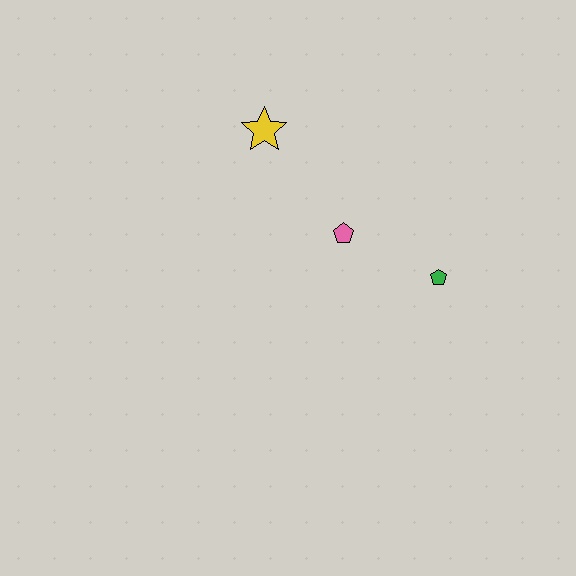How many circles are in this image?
There are no circles.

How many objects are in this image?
There are 3 objects.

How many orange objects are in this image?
There are no orange objects.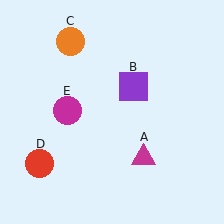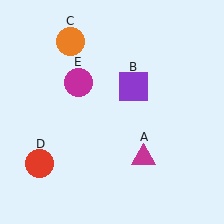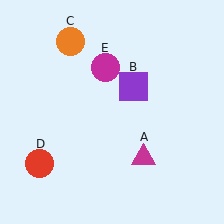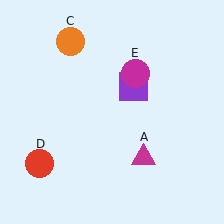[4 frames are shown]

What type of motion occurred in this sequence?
The magenta circle (object E) rotated clockwise around the center of the scene.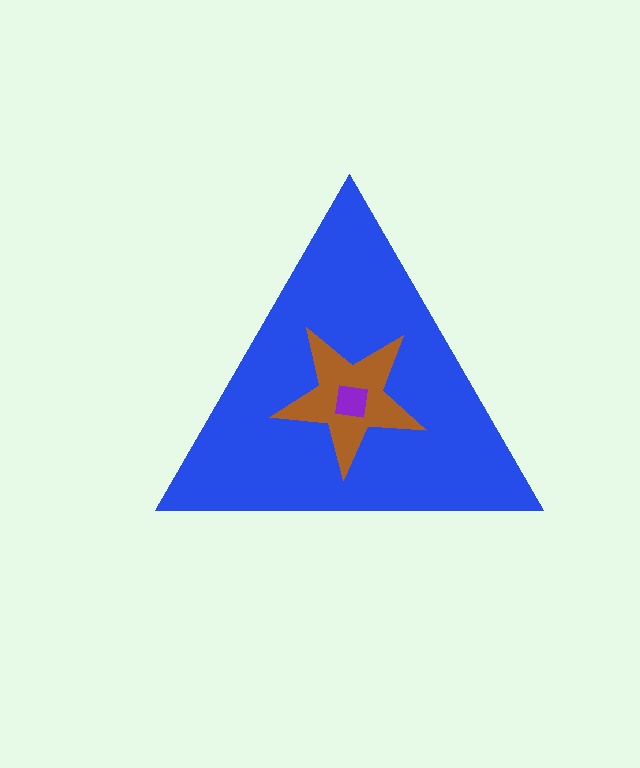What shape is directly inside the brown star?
The purple square.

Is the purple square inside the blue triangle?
Yes.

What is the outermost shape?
The blue triangle.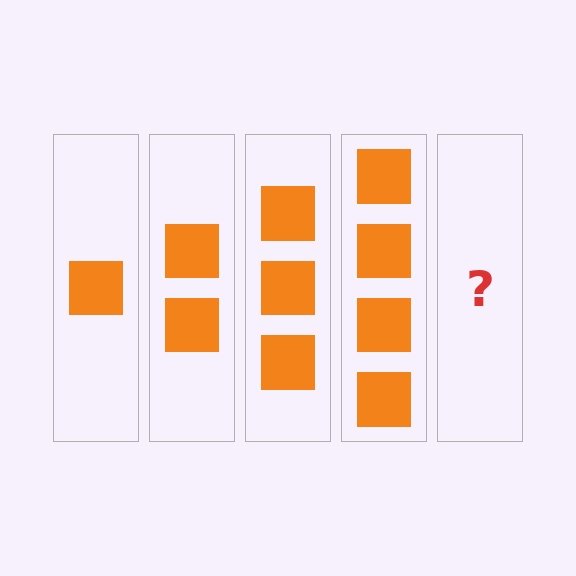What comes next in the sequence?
The next element should be 5 squares.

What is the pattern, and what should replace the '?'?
The pattern is that each step adds one more square. The '?' should be 5 squares.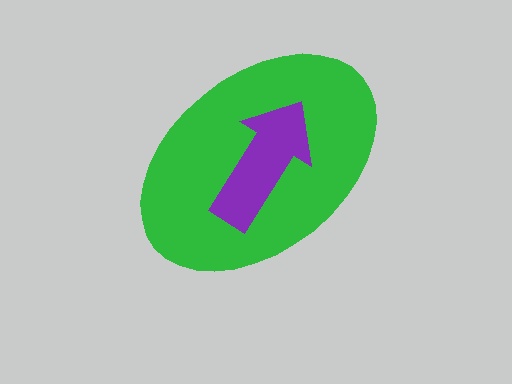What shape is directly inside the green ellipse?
The purple arrow.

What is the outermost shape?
The green ellipse.